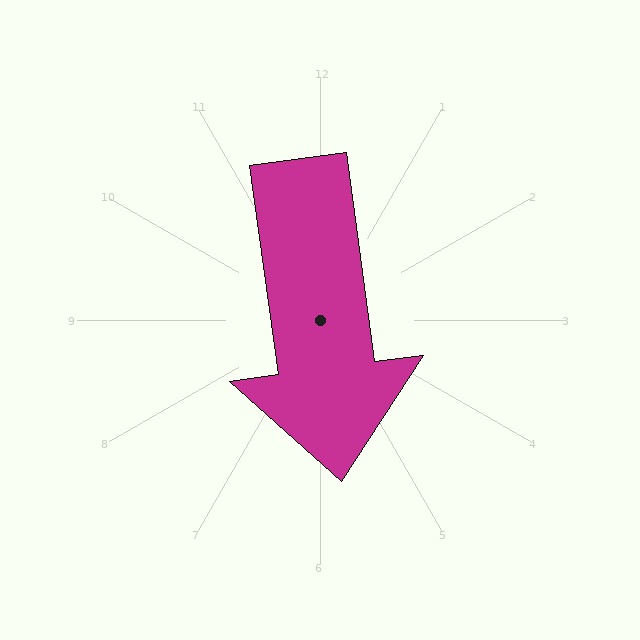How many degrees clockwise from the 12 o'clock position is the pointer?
Approximately 172 degrees.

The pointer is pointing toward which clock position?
Roughly 6 o'clock.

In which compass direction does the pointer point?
South.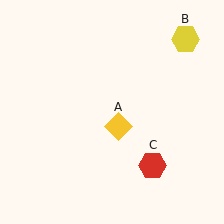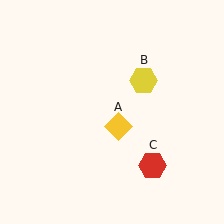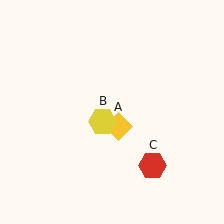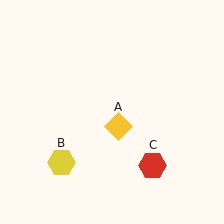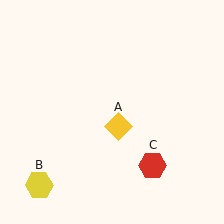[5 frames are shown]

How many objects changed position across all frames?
1 object changed position: yellow hexagon (object B).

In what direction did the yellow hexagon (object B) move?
The yellow hexagon (object B) moved down and to the left.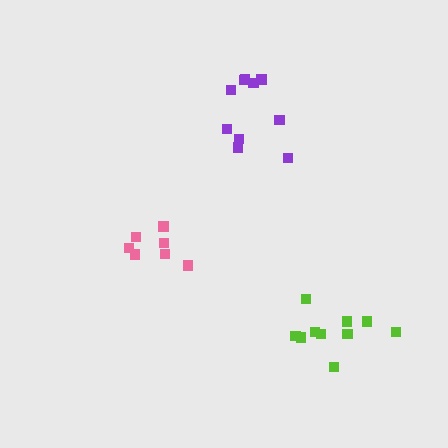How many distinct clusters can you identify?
There are 3 distinct clusters.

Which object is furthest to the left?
The pink cluster is leftmost.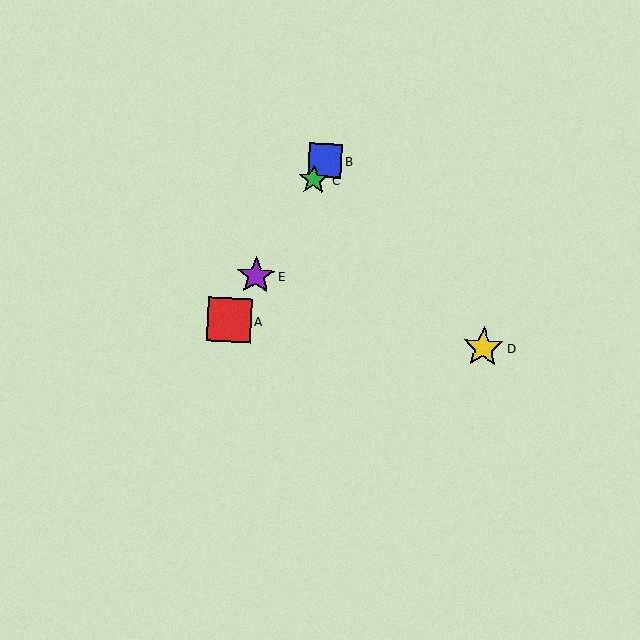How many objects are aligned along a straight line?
4 objects (A, B, C, E) are aligned along a straight line.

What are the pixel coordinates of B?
Object B is at (325, 161).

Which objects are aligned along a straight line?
Objects A, B, C, E are aligned along a straight line.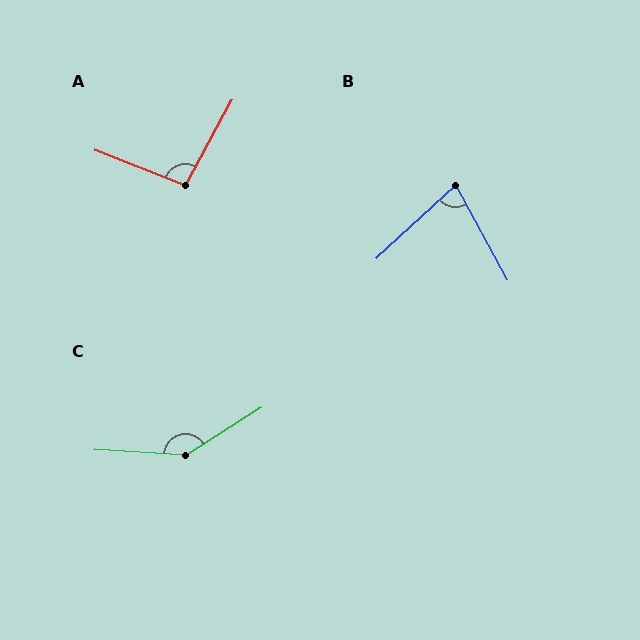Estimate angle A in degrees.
Approximately 97 degrees.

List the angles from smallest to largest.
B (76°), A (97°), C (144°).